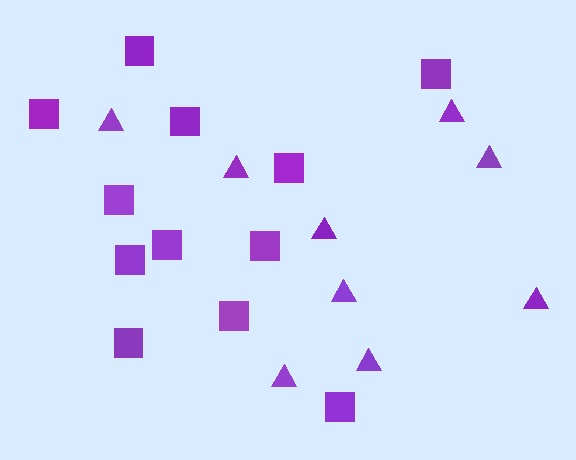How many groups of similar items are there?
There are 2 groups: one group of triangles (9) and one group of squares (12).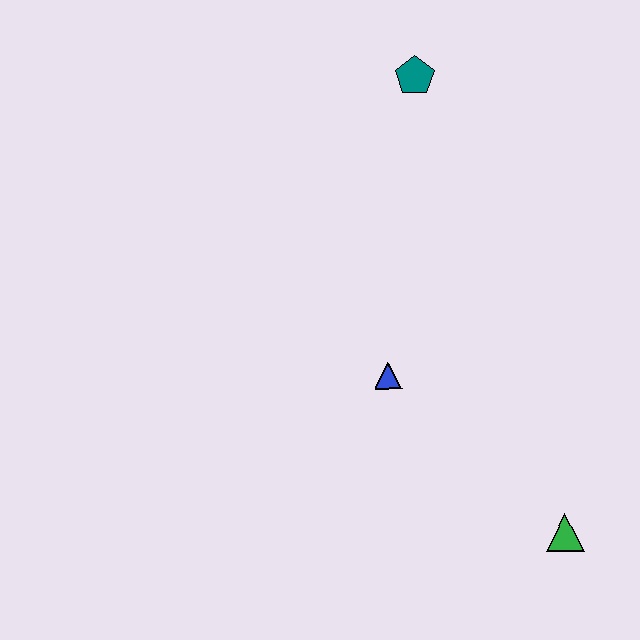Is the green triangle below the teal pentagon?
Yes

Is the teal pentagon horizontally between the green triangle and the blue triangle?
Yes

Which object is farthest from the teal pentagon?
The green triangle is farthest from the teal pentagon.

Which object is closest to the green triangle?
The blue triangle is closest to the green triangle.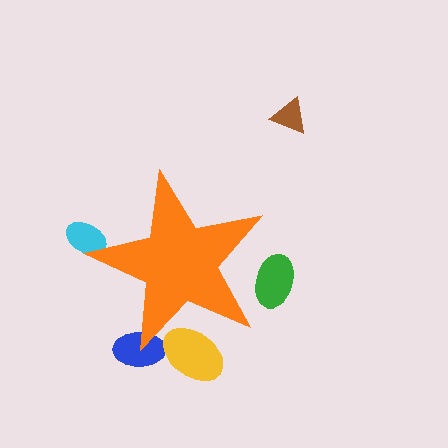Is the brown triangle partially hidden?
No, the brown triangle is fully visible.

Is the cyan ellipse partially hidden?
Yes, the cyan ellipse is partially hidden behind the orange star.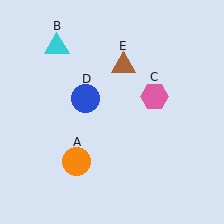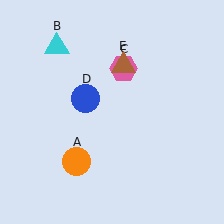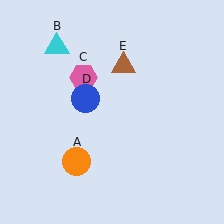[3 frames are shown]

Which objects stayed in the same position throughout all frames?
Orange circle (object A) and cyan triangle (object B) and blue circle (object D) and brown triangle (object E) remained stationary.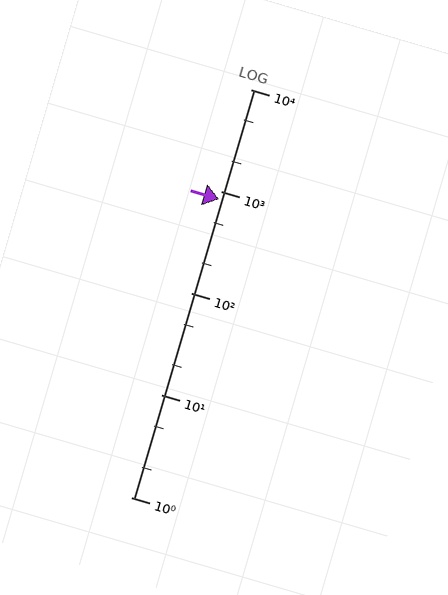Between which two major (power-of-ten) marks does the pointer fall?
The pointer is between 100 and 1000.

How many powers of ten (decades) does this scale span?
The scale spans 4 decades, from 1 to 10000.